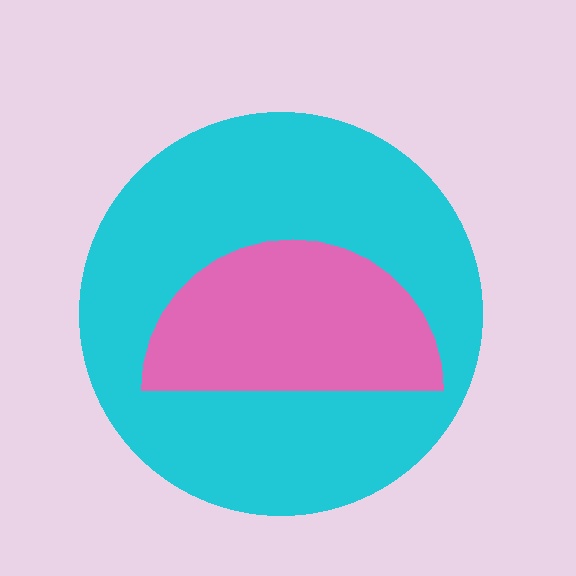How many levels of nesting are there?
2.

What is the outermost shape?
The cyan circle.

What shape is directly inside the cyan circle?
The pink semicircle.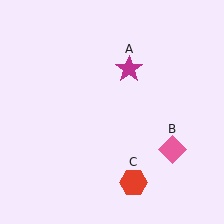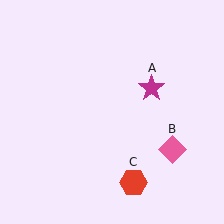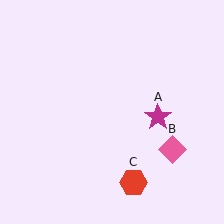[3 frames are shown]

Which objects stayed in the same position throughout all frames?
Pink diamond (object B) and red hexagon (object C) remained stationary.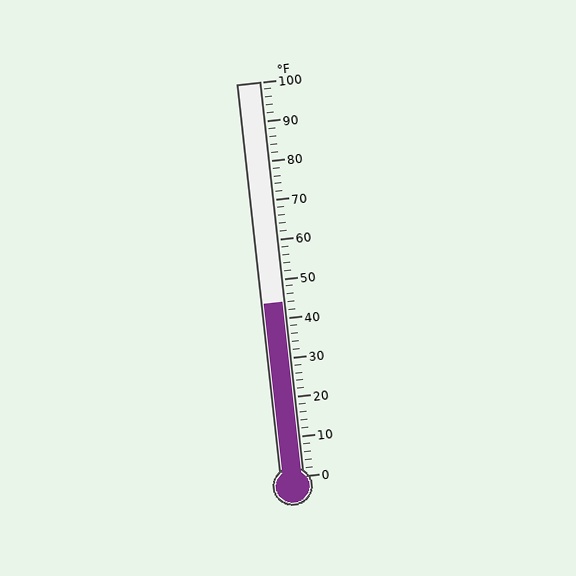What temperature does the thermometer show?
The thermometer shows approximately 44°F.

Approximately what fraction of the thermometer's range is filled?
The thermometer is filled to approximately 45% of its range.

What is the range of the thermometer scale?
The thermometer scale ranges from 0°F to 100°F.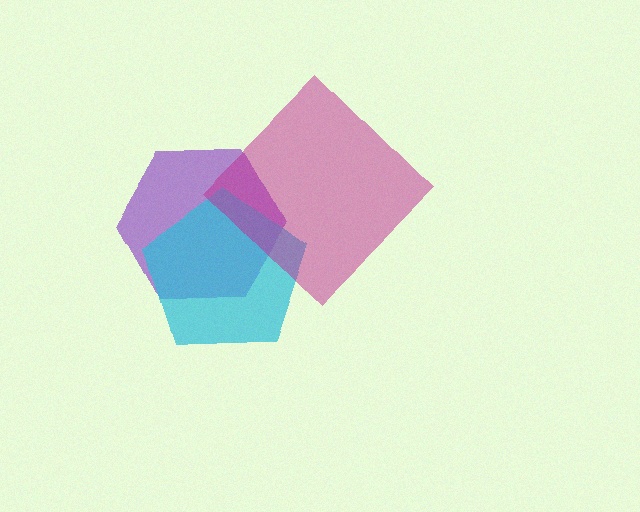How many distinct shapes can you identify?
There are 3 distinct shapes: a purple hexagon, a cyan pentagon, a magenta diamond.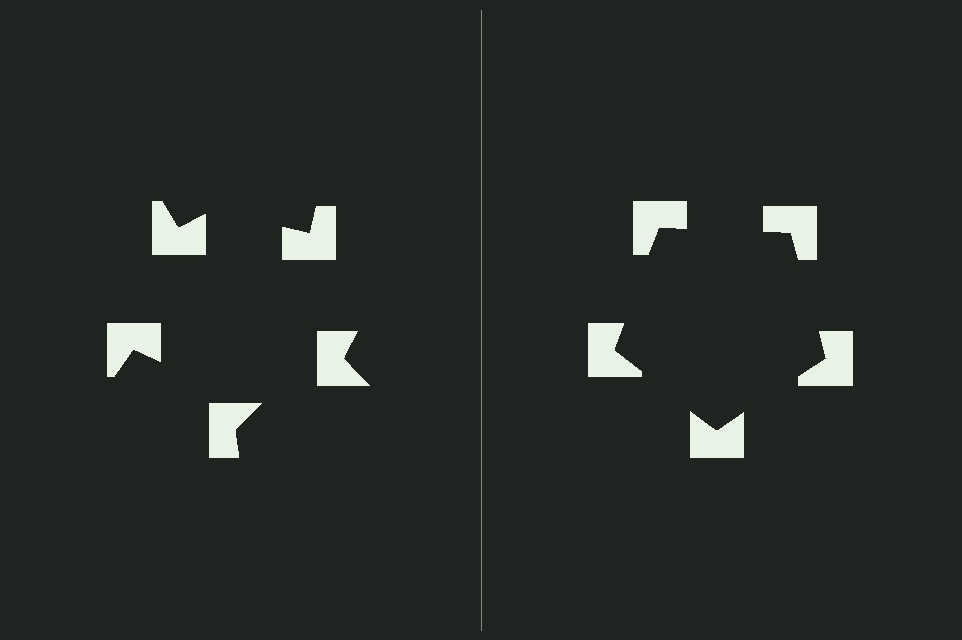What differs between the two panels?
The notched squares are positioned identically on both sides; only the wedge orientations differ. On the right they align to a pentagon; on the left they are misaligned.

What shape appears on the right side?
An illusory pentagon.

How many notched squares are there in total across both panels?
10 — 5 on each side.